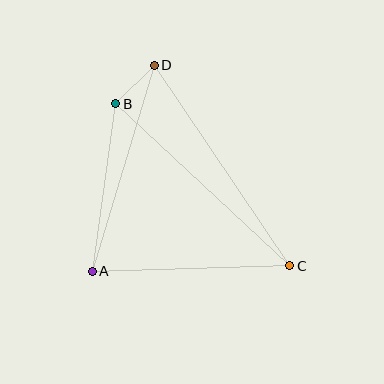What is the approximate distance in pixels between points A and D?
The distance between A and D is approximately 215 pixels.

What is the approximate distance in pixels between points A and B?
The distance between A and B is approximately 169 pixels.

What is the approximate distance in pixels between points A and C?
The distance between A and C is approximately 198 pixels.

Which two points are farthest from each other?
Points C and D are farthest from each other.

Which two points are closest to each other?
Points B and D are closest to each other.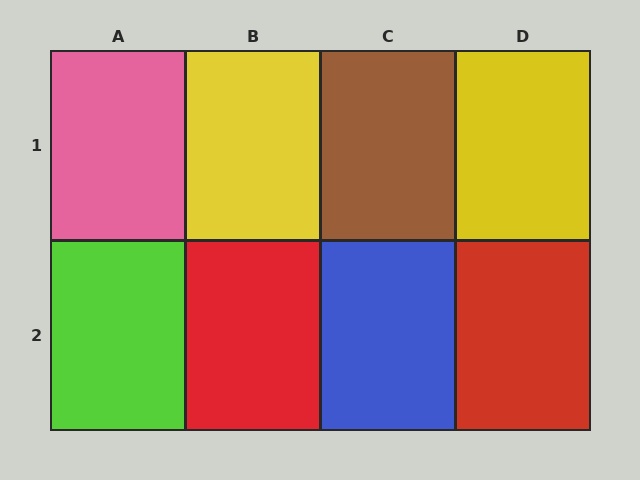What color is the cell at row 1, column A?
Pink.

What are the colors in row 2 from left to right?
Lime, red, blue, red.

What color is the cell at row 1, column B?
Yellow.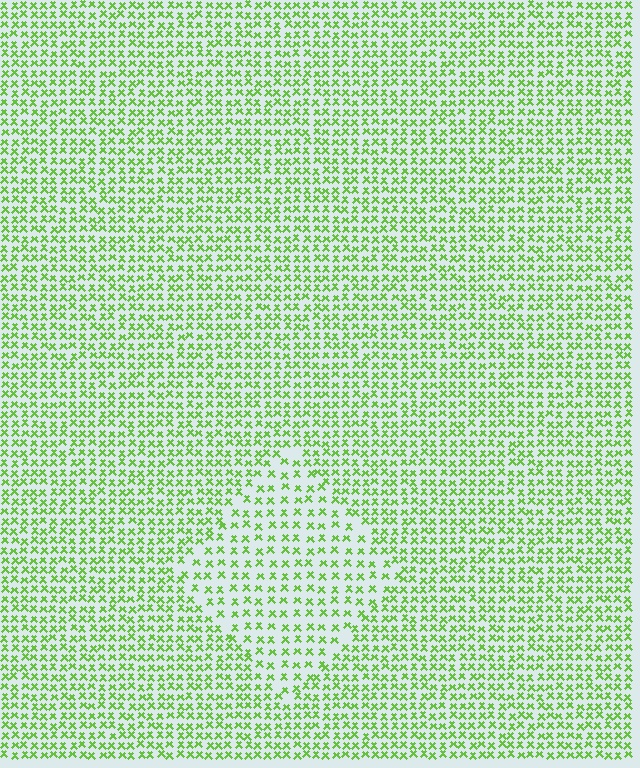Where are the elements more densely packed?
The elements are more densely packed outside the diamond boundary.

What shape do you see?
I see a diamond.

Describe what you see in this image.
The image contains small lime elements arranged at two different densities. A diamond-shaped region is visible where the elements are less densely packed than the surrounding area.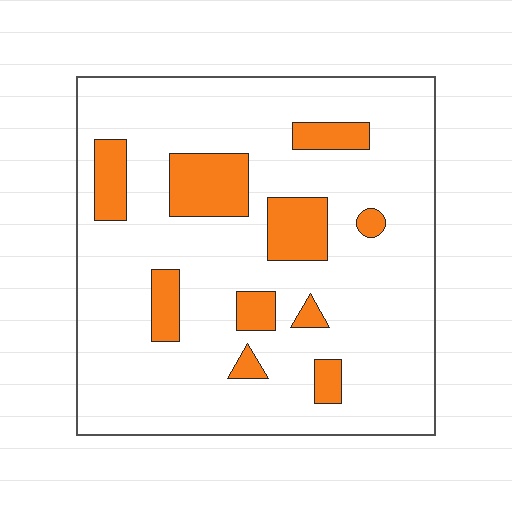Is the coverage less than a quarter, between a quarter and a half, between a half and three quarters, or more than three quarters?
Less than a quarter.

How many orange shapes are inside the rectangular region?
10.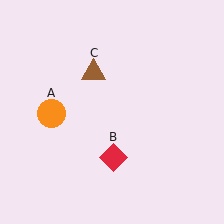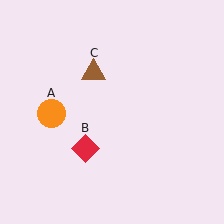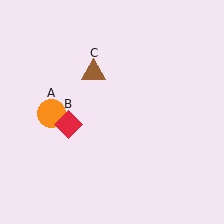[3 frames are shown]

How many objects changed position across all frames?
1 object changed position: red diamond (object B).